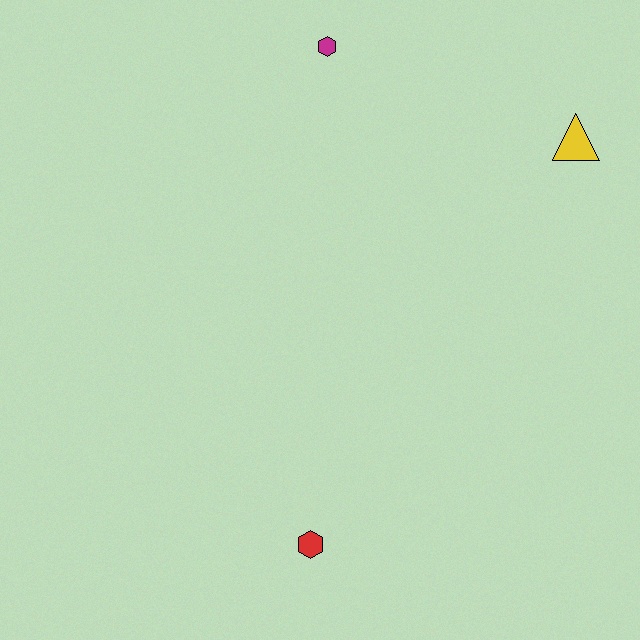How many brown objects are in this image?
There are no brown objects.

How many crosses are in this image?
There are no crosses.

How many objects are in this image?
There are 3 objects.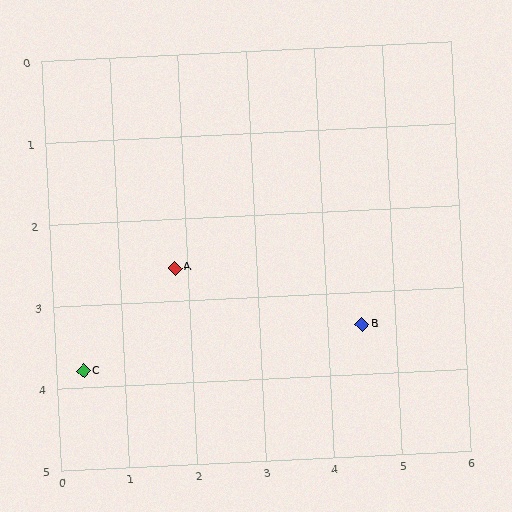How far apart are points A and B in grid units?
Points A and B are about 2.8 grid units apart.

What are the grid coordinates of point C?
Point C is at approximately (0.4, 3.8).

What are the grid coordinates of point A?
Point A is at approximately (1.8, 2.6).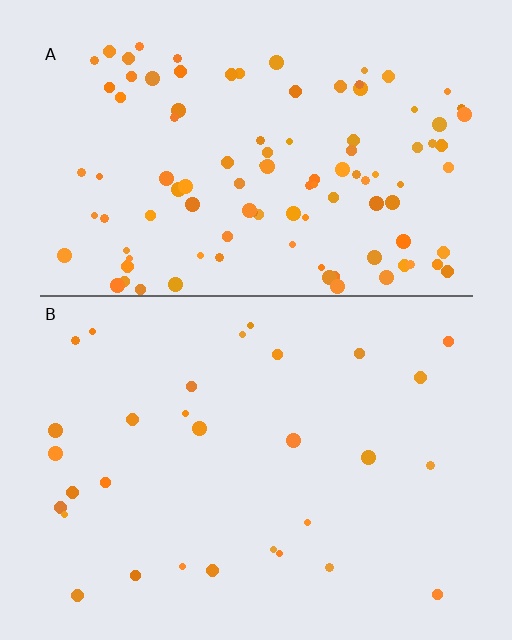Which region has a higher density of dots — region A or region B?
A (the top).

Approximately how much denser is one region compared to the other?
Approximately 3.4× — region A over region B.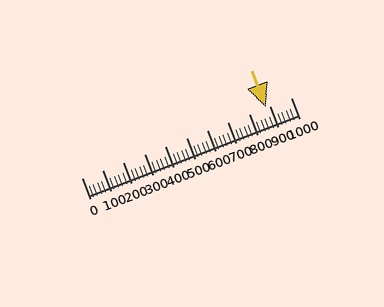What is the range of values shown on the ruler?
The ruler shows values from 0 to 1000.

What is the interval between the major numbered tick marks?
The major tick marks are spaced 100 units apart.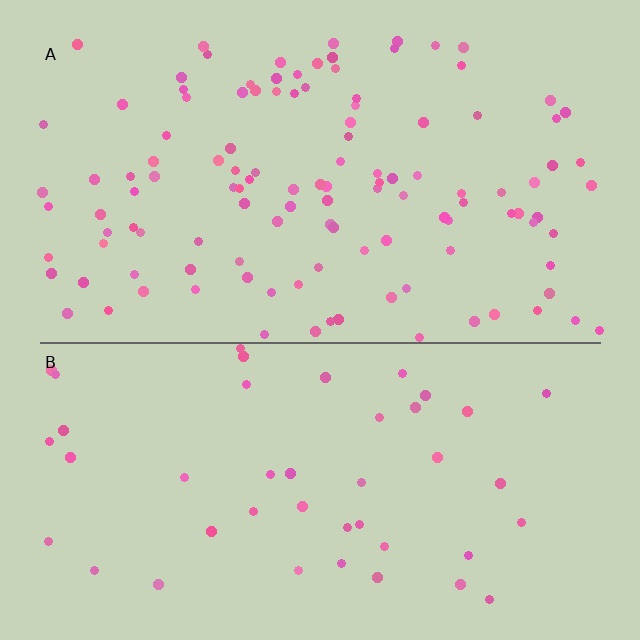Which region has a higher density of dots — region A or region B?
A (the top).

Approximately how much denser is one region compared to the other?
Approximately 2.7× — region A over region B.